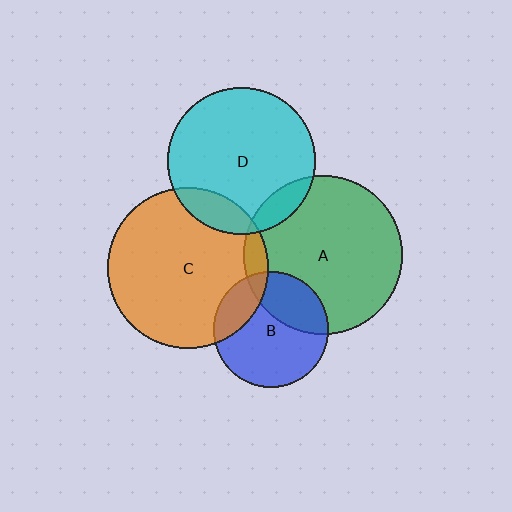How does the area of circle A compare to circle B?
Approximately 1.9 times.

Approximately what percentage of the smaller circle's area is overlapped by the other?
Approximately 20%.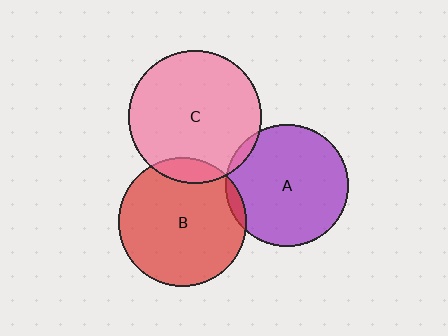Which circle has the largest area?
Circle C (pink).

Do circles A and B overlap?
Yes.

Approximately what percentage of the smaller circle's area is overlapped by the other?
Approximately 5%.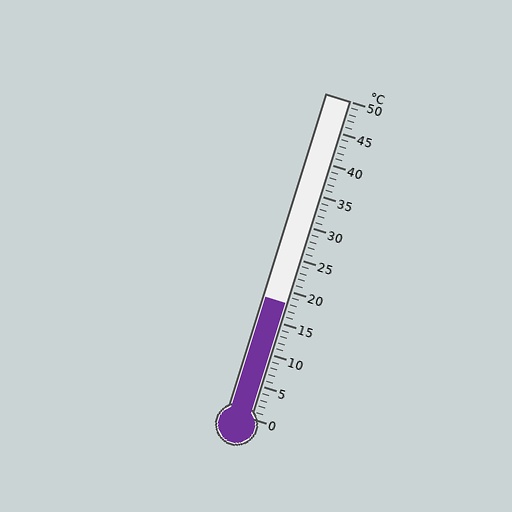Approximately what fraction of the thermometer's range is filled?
The thermometer is filled to approximately 35% of its range.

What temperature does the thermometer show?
The thermometer shows approximately 18°C.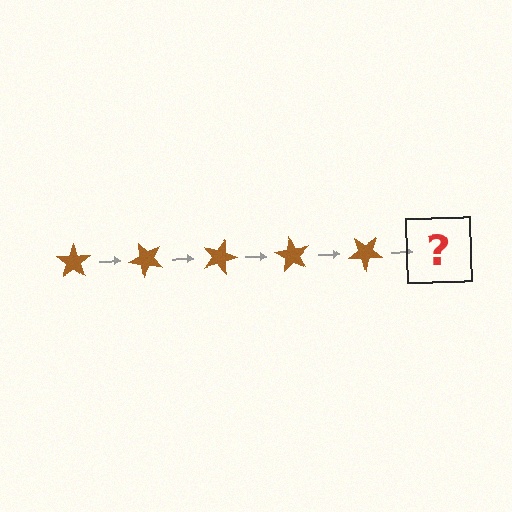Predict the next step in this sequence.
The next step is a brown star rotated 225 degrees.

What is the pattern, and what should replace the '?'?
The pattern is that the star rotates 45 degrees each step. The '?' should be a brown star rotated 225 degrees.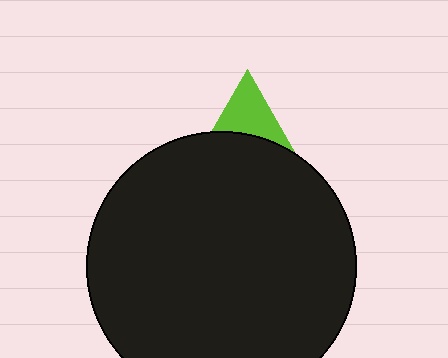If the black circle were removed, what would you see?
You would see the complete lime triangle.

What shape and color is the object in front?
The object in front is a black circle.